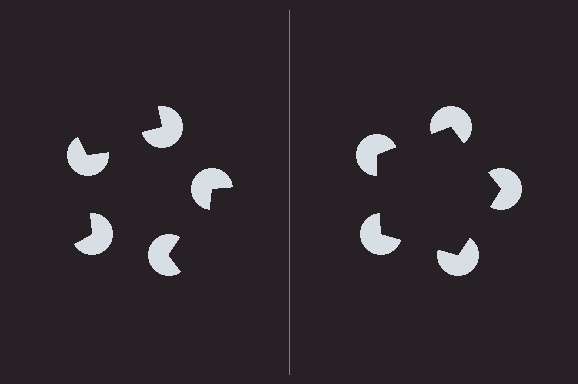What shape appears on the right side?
An illusory pentagon.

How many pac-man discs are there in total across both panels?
10 — 5 on each side.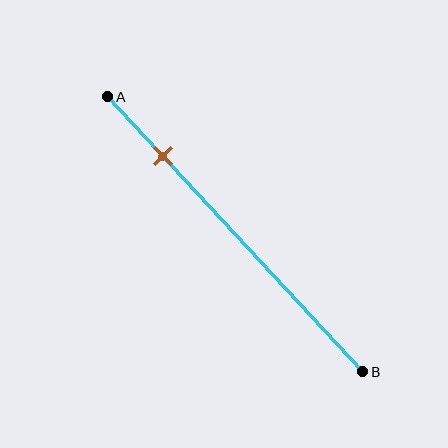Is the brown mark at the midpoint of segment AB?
No, the mark is at about 20% from A, not at the 50% midpoint.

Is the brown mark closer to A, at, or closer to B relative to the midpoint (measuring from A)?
The brown mark is closer to point A than the midpoint of segment AB.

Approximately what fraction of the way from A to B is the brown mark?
The brown mark is approximately 20% of the way from A to B.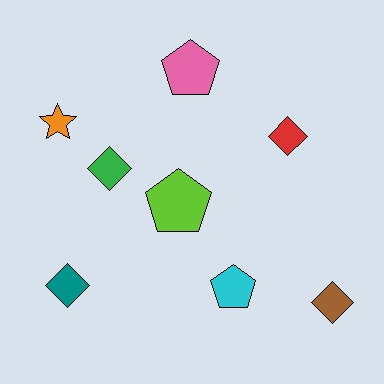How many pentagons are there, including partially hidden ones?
There are 3 pentagons.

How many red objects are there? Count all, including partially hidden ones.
There is 1 red object.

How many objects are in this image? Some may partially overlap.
There are 8 objects.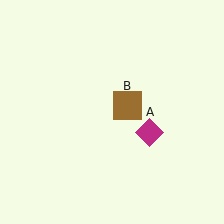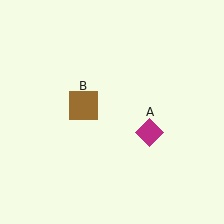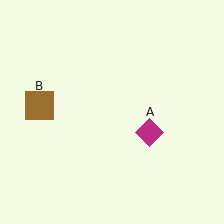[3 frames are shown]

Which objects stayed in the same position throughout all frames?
Magenta diamond (object A) remained stationary.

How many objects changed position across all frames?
1 object changed position: brown square (object B).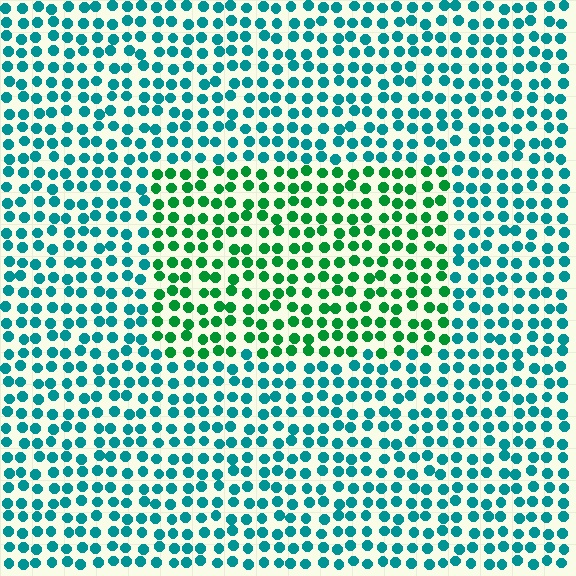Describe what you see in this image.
The image is filled with small teal elements in a uniform arrangement. A rectangle-shaped region is visible where the elements are tinted to a slightly different hue, forming a subtle color boundary.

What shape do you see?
I see a rectangle.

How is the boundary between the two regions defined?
The boundary is defined purely by a slight shift in hue (about 41 degrees). Spacing, size, and orientation are identical on both sides.